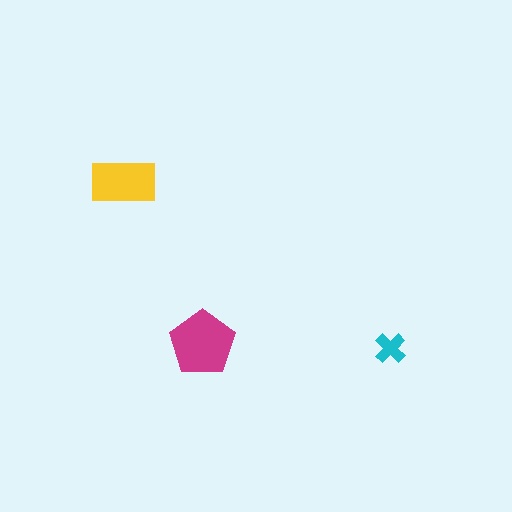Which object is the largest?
The magenta pentagon.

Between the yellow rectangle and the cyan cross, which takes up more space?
The yellow rectangle.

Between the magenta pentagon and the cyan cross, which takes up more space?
The magenta pentagon.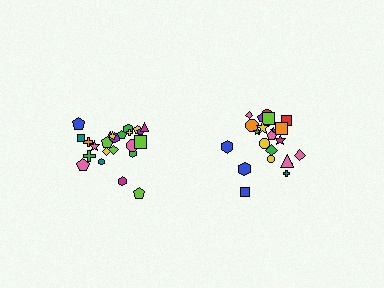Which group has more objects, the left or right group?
The left group.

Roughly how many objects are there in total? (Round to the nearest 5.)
Roughly 45 objects in total.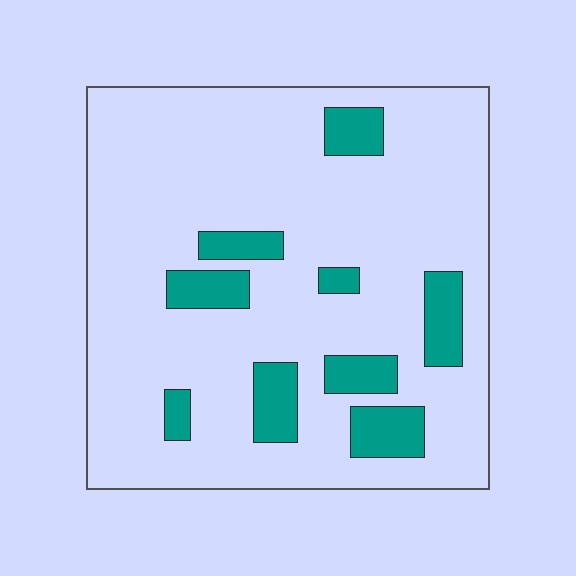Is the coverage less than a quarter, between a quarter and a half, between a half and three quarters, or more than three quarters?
Less than a quarter.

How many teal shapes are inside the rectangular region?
9.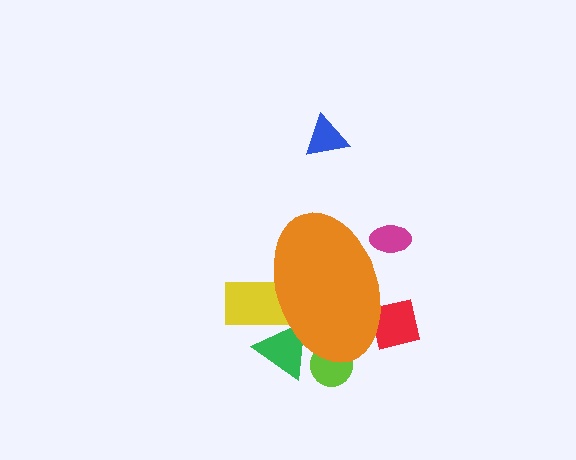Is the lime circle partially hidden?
Yes, the lime circle is partially hidden behind the orange ellipse.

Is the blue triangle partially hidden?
No, the blue triangle is fully visible.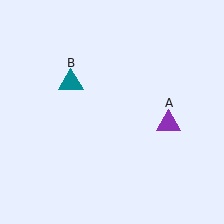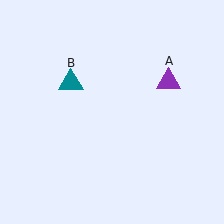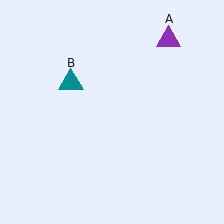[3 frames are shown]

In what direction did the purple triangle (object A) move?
The purple triangle (object A) moved up.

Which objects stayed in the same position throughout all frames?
Teal triangle (object B) remained stationary.